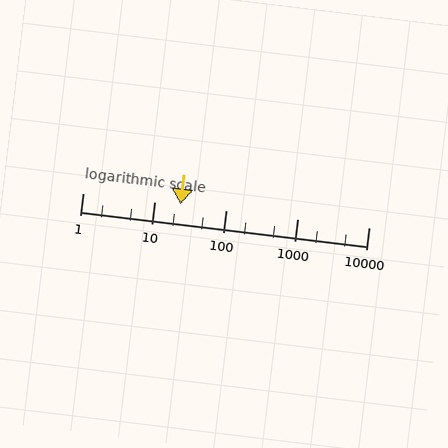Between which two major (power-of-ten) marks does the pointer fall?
The pointer is between 10 and 100.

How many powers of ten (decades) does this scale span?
The scale spans 4 decades, from 1 to 10000.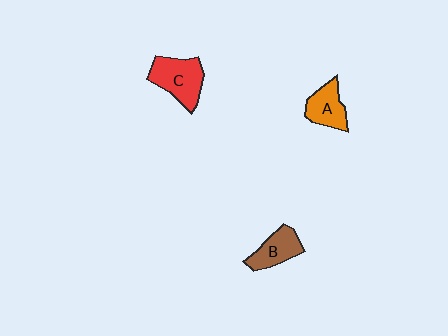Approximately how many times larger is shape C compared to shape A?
Approximately 1.4 times.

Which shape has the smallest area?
Shape A (orange).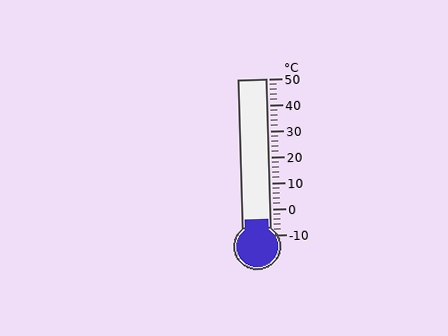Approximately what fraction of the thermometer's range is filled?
The thermometer is filled to approximately 10% of its range.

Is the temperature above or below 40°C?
The temperature is below 40°C.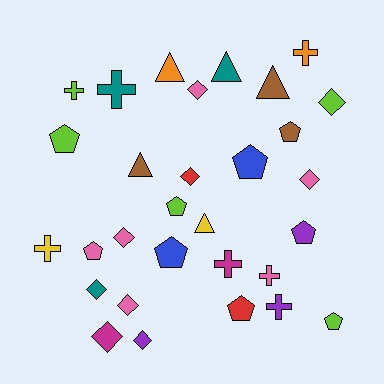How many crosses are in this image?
There are 7 crosses.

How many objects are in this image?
There are 30 objects.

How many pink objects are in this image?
There are 6 pink objects.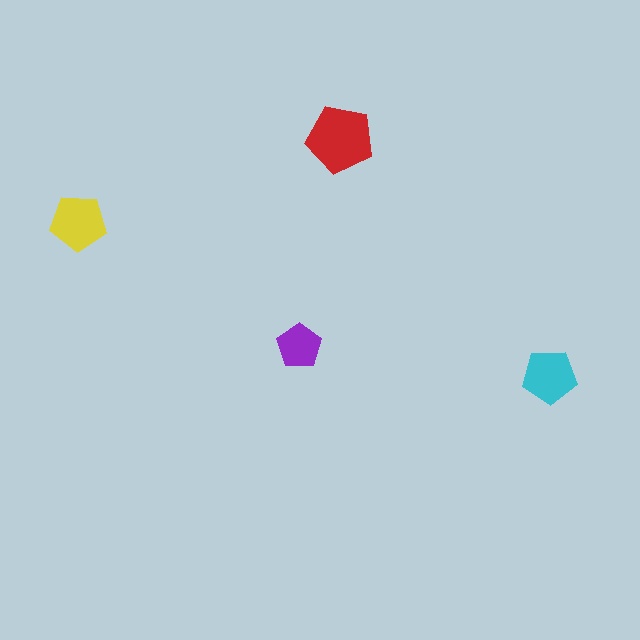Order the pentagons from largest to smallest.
the red one, the yellow one, the cyan one, the purple one.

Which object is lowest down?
The cyan pentagon is bottommost.